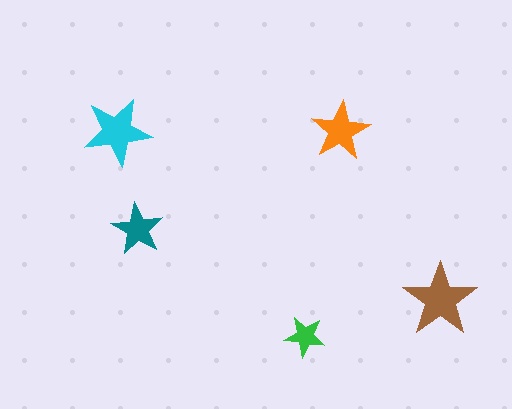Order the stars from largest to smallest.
the brown one, the cyan one, the orange one, the teal one, the green one.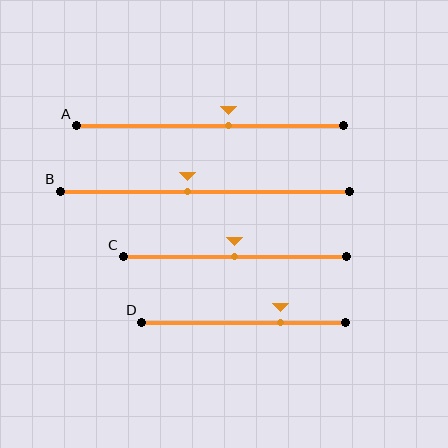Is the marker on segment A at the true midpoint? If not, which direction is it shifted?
No, the marker on segment A is shifted to the right by about 7% of the segment length.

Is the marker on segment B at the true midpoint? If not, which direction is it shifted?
No, the marker on segment B is shifted to the left by about 6% of the segment length.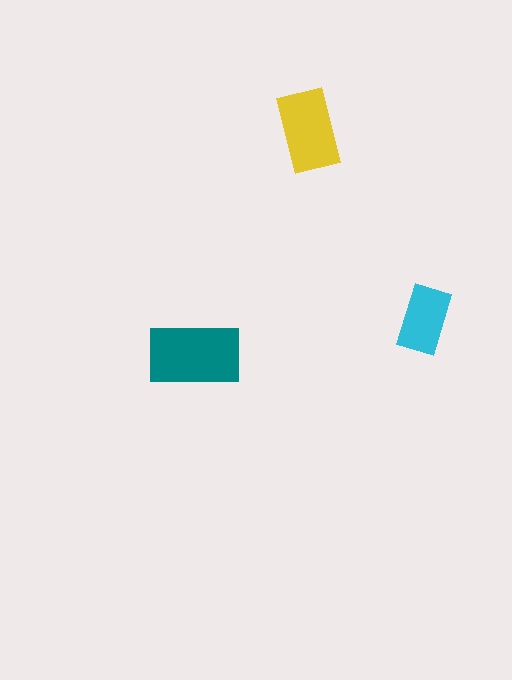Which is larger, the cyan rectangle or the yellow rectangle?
The yellow one.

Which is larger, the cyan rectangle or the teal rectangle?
The teal one.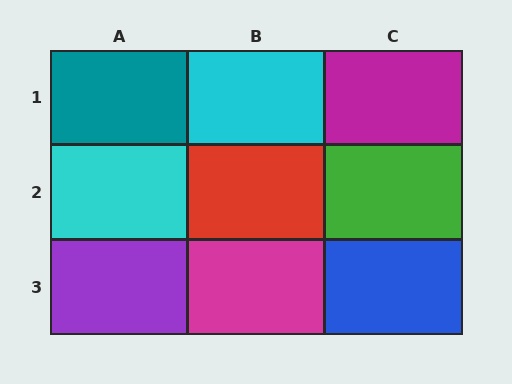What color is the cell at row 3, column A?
Purple.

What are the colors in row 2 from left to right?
Cyan, red, green.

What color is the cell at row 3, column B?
Magenta.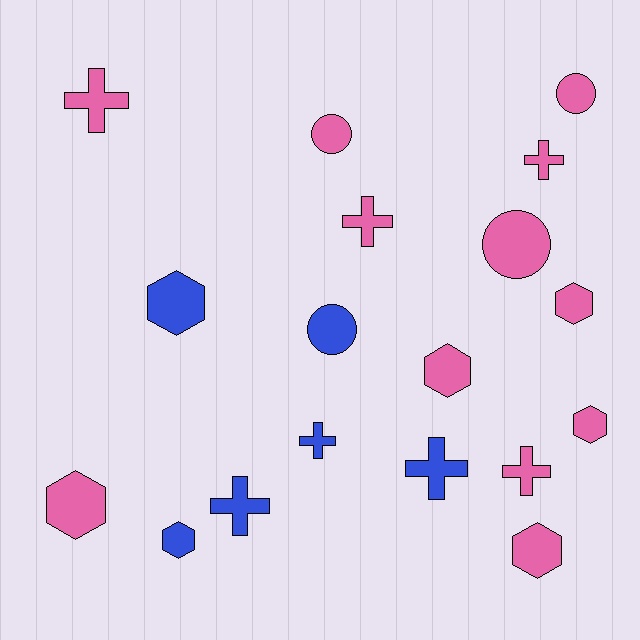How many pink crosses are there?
There are 4 pink crosses.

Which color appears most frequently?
Pink, with 12 objects.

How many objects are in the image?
There are 18 objects.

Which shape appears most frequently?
Hexagon, with 7 objects.